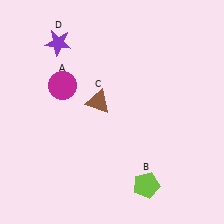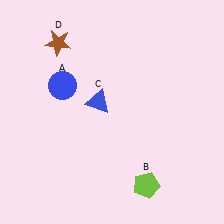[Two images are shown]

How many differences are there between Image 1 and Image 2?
There are 3 differences between the two images.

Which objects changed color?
A changed from magenta to blue. C changed from brown to blue. D changed from purple to brown.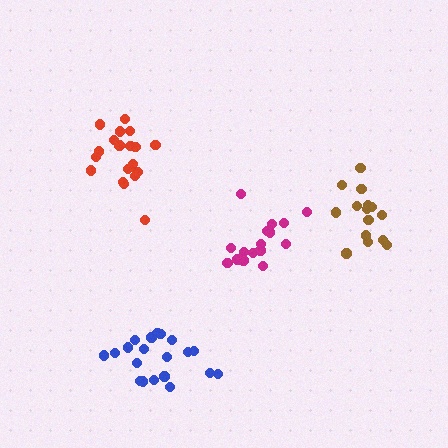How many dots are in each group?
Group 1: 19 dots, Group 2: 16 dots, Group 3: 20 dots, Group 4: 15 dots (70 total).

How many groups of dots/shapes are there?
There are 4 groups.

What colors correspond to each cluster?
The clusters are colored: red, magenta, blue, brown.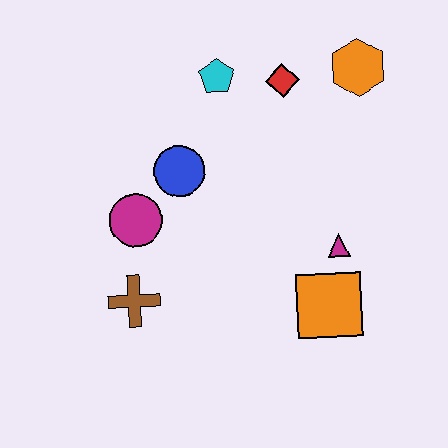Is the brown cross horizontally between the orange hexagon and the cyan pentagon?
No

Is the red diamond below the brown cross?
No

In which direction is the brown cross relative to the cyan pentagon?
The brown cross is below the cyan pentagon.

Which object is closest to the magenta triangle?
The orange square is closest to the magenta triangle.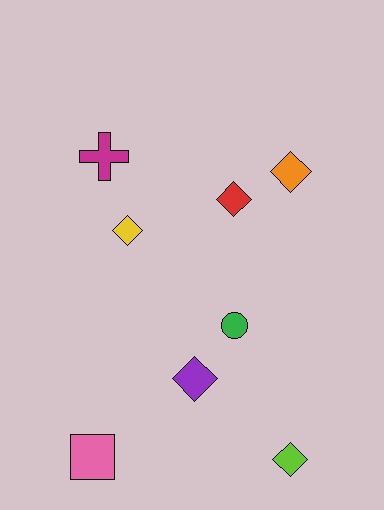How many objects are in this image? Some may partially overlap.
There are 8 objects.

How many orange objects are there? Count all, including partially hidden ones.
There is 1 orange object.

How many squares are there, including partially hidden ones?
There is 1 square.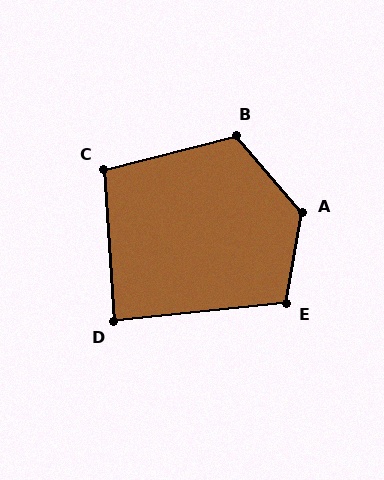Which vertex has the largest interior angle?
A, at approximately 130 degrees.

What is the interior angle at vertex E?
Approximately 106 degrees (obtuse).